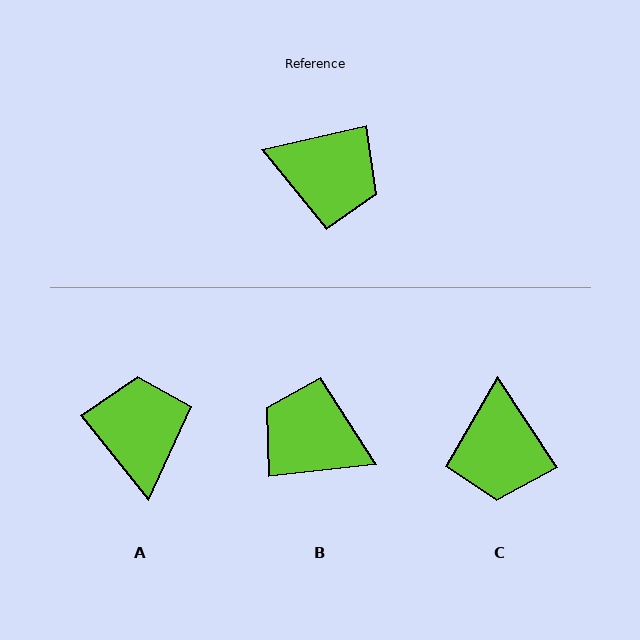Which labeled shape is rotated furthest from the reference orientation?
B, about 173 degrees away.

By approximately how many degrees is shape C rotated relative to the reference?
Approximately 69 degrees clockwise.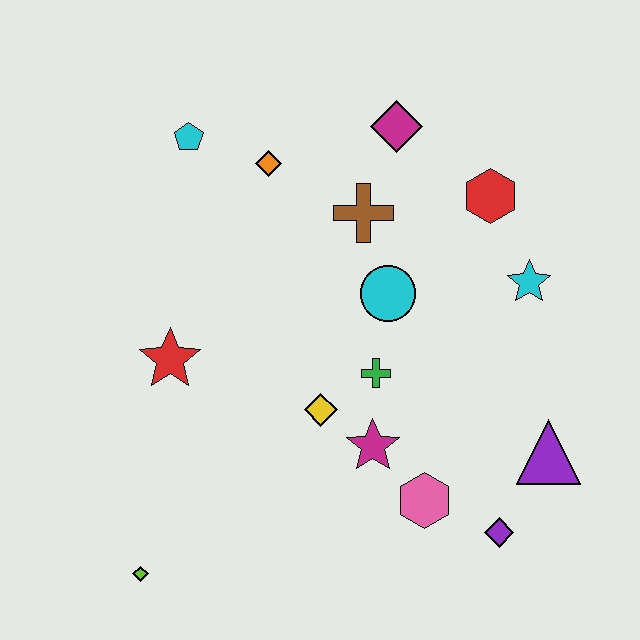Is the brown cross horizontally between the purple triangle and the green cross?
No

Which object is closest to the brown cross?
The cyan circle is closest to the brown cross.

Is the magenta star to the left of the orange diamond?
No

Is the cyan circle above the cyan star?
No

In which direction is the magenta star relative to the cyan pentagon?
The magenta star is below the cyan pentagon.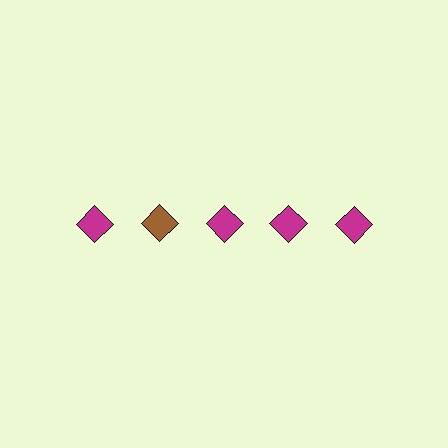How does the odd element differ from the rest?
It has a different color: brown instead of magenta.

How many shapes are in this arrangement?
There are 5 shapes arranged in a grid pattern.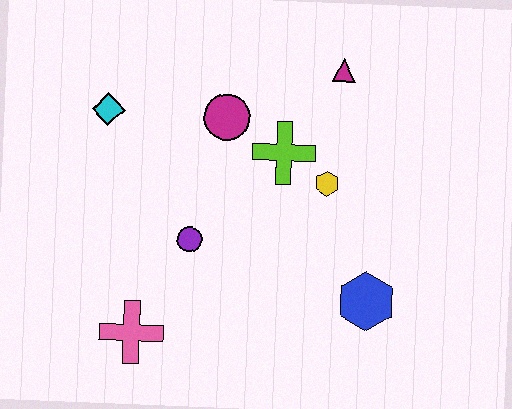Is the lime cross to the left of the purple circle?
No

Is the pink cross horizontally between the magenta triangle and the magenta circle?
No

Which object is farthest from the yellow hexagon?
The pink cross is farthest from the yellow hexagon.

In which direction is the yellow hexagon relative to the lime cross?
The yellow hexagon is to the right of the lime cross.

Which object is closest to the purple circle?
The pink cross is closest to the purple circle.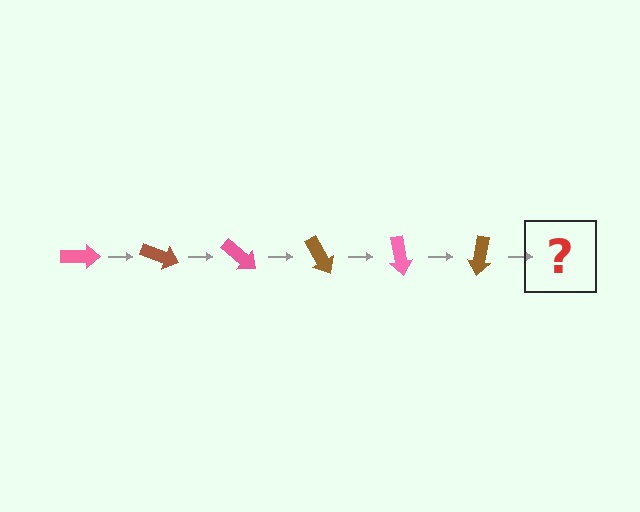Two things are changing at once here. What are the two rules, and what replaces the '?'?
The two rules are that it rotates 20 degrees each step and the color cycles through pink and brown. The '?' should be a pink arrow, rotated 120 degrees from the start.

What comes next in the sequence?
The next element should be a pink arrow, rotated 120 degrees from the start.